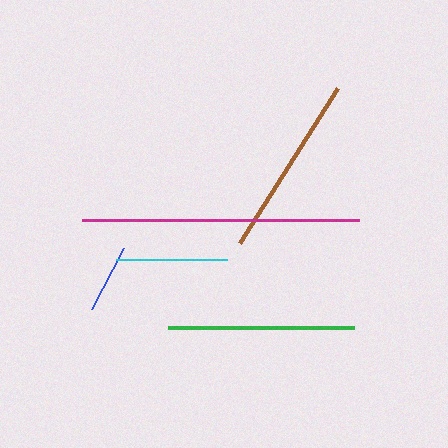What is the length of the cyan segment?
The cyan segment is approximately 111 pixels long.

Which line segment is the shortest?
The blue line is the shortest at approximately 69 pixels.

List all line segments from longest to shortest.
From longest to shortest: magenta, green, brown, cyan, blue.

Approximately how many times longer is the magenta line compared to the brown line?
The magenta line is approximately 1.5 times the length of the brown line.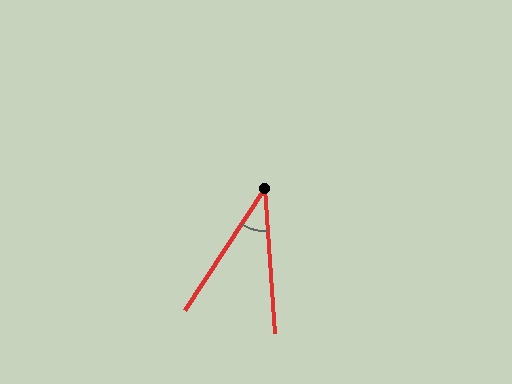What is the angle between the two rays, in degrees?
Approximately 37 degrees.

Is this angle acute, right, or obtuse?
It is acute.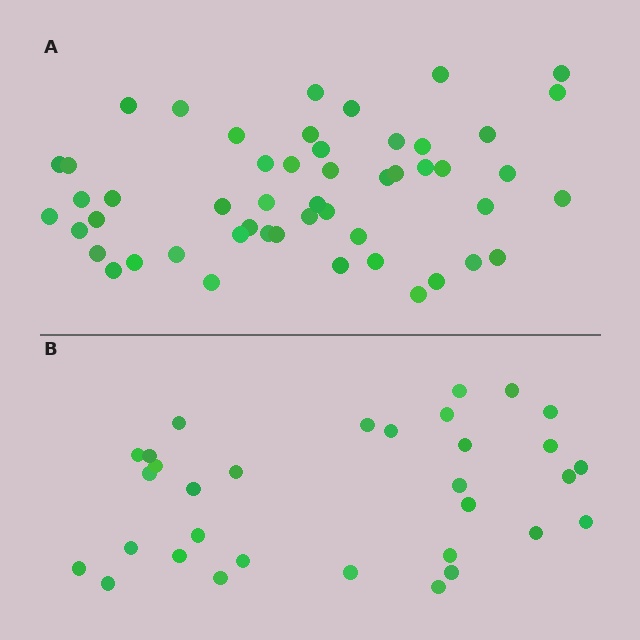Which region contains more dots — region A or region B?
Region A (the top region) has more dots.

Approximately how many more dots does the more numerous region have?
Region A has approximately 20 more dots than region B.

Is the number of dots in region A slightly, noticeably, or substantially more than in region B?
Region A has substantially more. The ratio is roughly 1.6 to 1.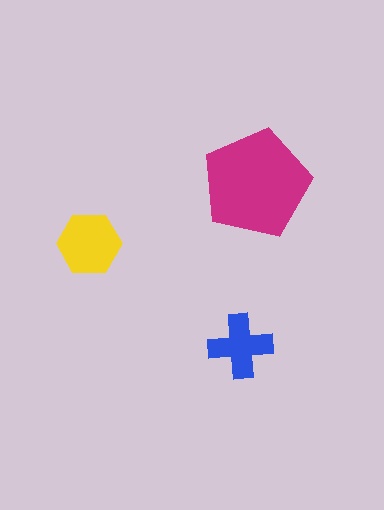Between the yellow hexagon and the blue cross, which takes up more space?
The yellow hexagon.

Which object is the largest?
The magenta pentagon.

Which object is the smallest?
The blue cross.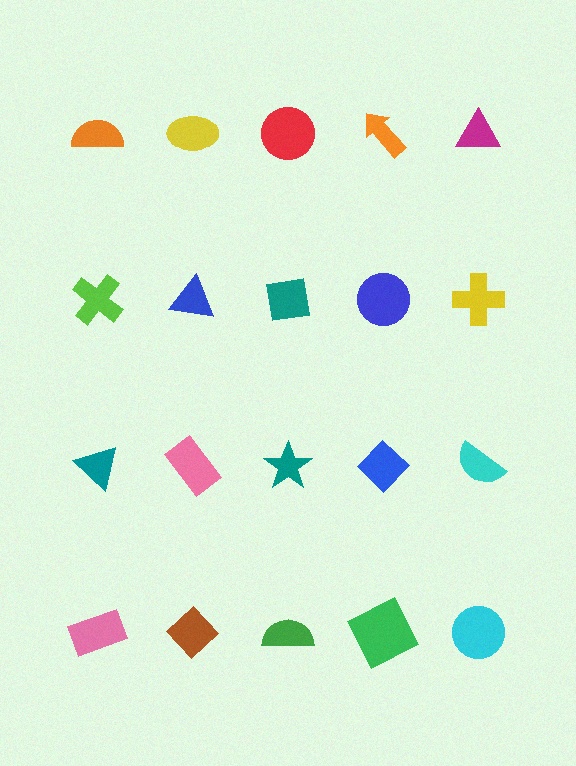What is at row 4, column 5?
A cyan circle.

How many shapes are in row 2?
5 shapes.